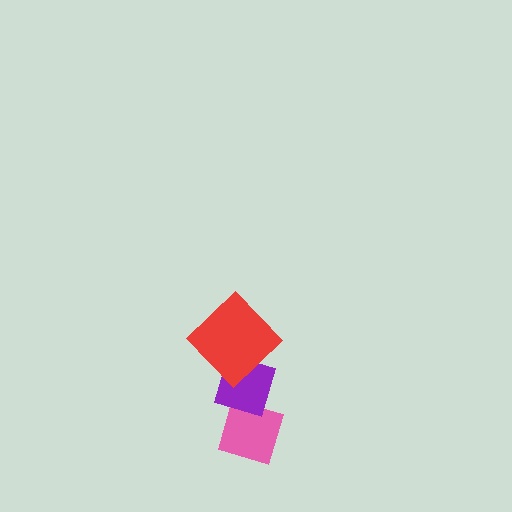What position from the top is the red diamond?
The red diamond is 1st from the top.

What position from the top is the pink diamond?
The pink diamond is 3rd from the top.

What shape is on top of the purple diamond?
The red diamond is on top of the purple diamond.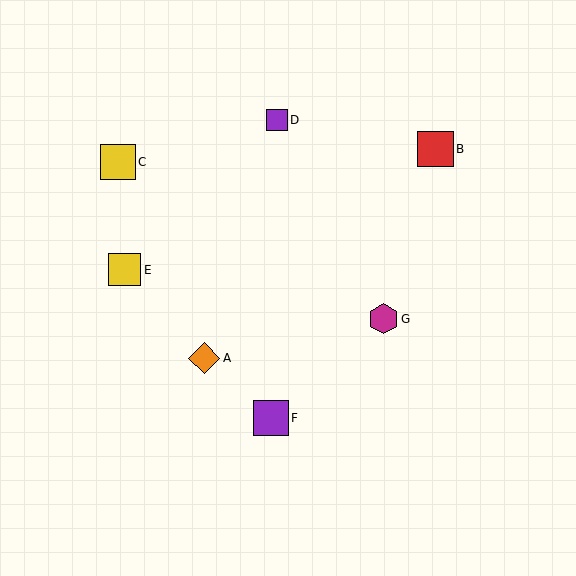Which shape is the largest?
The red square (labeled B) is the largest.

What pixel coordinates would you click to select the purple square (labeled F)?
Click at (271, 418) to select the purple square F.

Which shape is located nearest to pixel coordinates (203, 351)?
The orange diamond (labeled A) at (204, 358) is nearest to that location.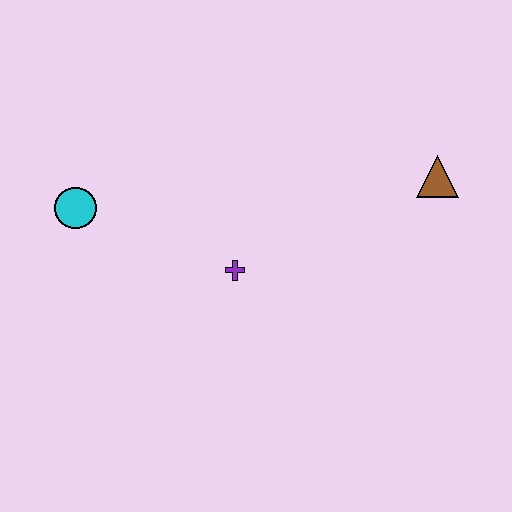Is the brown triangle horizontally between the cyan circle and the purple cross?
No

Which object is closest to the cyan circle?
The purple cross is closest to the cyan circle.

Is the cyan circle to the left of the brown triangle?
Yes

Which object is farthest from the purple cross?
The brown triangle is farthest from the purple cross.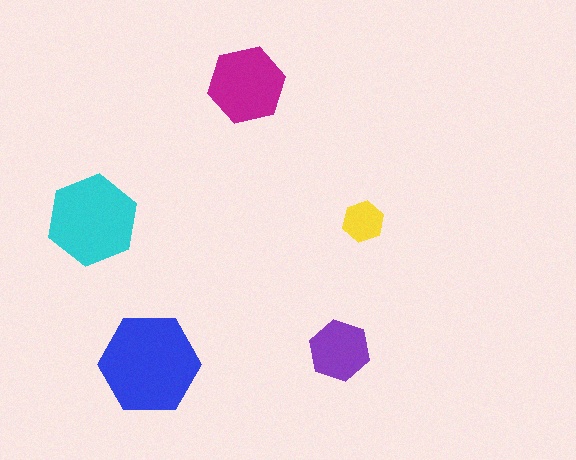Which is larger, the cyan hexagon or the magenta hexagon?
The cyan one.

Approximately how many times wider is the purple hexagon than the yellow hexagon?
About 1.5 times wider.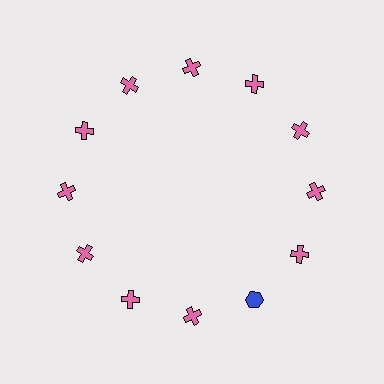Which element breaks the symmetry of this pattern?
The blue hexagon at roughly the 5 o'clock position breaks the symmetry. All other shapes are pink crosses.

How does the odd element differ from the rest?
It differs in both color (blue instead of pink) and shape (hexagon instead of cross).